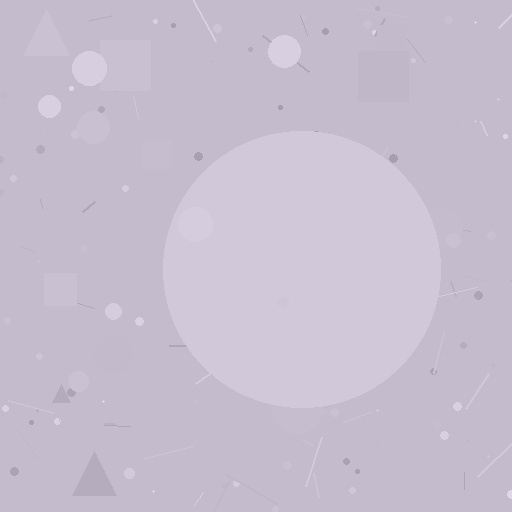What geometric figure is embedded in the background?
A circle is embedded in the background.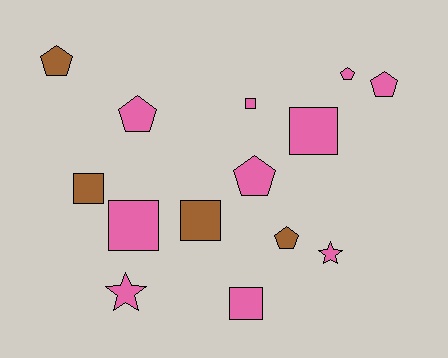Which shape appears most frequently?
Pentagon, with 6 objects.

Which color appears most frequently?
Pink, with 10 objects.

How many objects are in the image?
There are 14 objects.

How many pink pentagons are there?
There are 4 pink pentagons.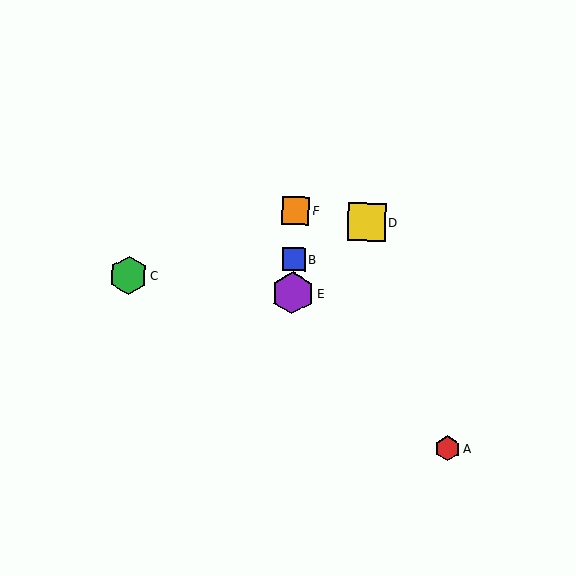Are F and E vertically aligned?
Yes, both are at x≈295.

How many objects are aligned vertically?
3 objects (B, E, F) are aligned vertically.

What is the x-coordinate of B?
Object B is at x≈294.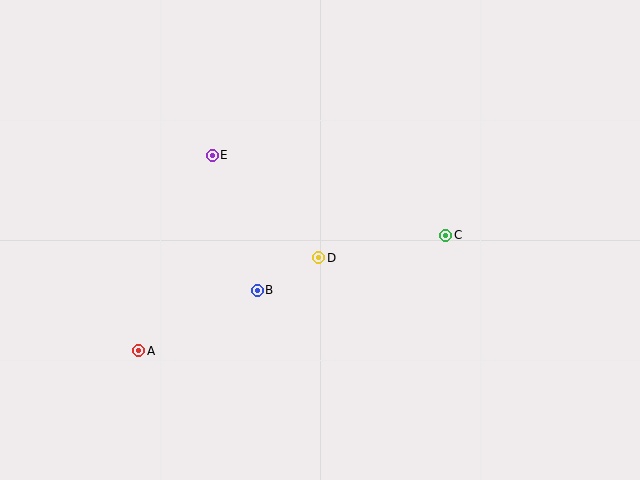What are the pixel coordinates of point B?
Point B is at (257, 290).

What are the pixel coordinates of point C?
Point C is at (445, 235).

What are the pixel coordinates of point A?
Point A is at (139, 351).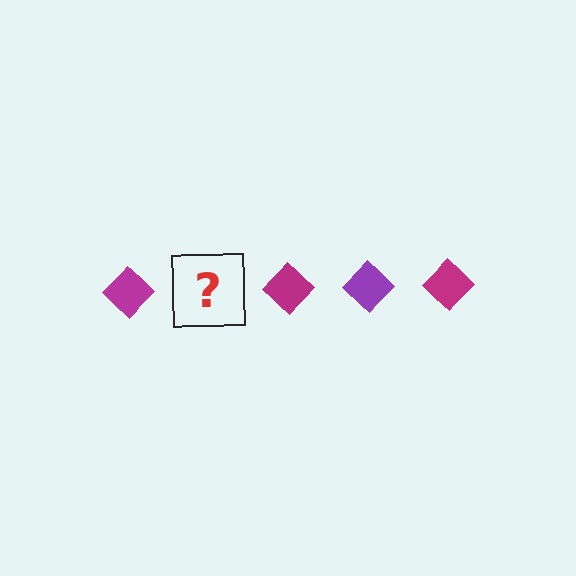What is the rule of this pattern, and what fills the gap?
The rule is that the pattern cycles through magenta, purple diamonds. The gap should be filled with a purple diamond.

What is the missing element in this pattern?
The missing element is a purple diamond.